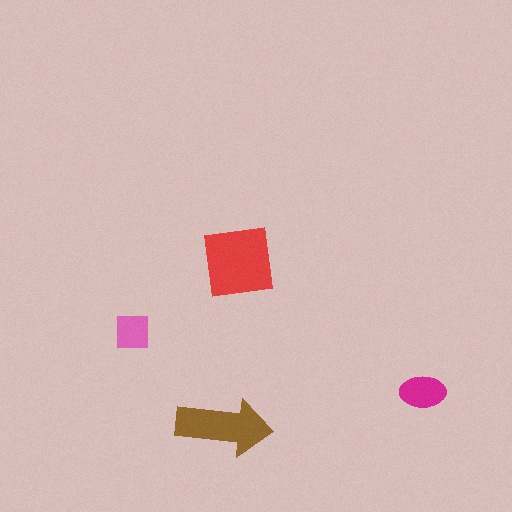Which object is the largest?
The red square.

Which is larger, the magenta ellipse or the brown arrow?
The brown arrow.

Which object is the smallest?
The pink square.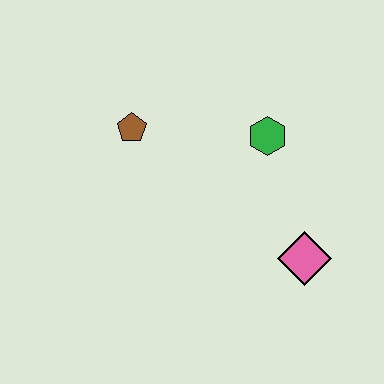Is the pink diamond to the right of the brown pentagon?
Yes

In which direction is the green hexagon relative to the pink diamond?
The green hexagon is above the pink diamond.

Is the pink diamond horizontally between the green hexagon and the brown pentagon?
No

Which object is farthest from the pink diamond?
The brown pentagon is farthest from the pink diamond.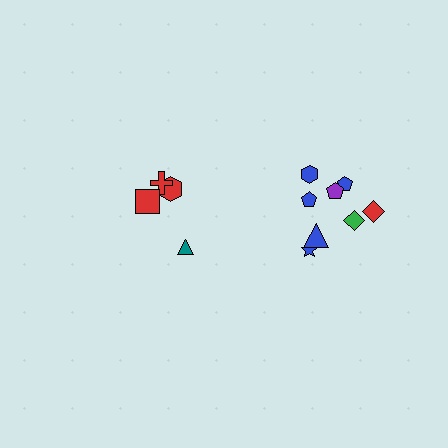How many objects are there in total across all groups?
There are 12 objects.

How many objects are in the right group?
There are 8 objects.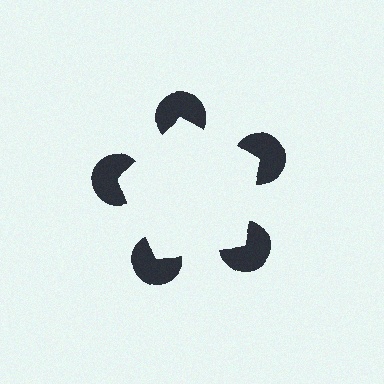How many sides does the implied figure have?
5 sides.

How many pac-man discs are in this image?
There are 5 — one at each vertex of the illusory pentagon.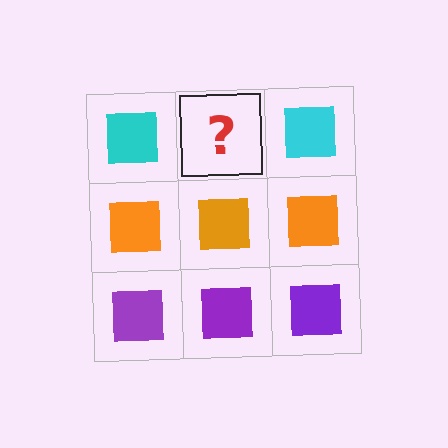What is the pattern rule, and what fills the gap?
The rule is that each row has a consistent color. The gap should be filled with a cyan square.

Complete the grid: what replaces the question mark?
The question mark should be replaced with a cyan square.